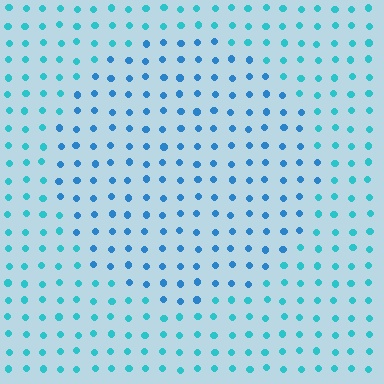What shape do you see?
I see a circle.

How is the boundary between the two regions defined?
The boundary is defined purely by a slight shift in hue (about 25 degrees). Spacing, size, and orientation are identical on both sides.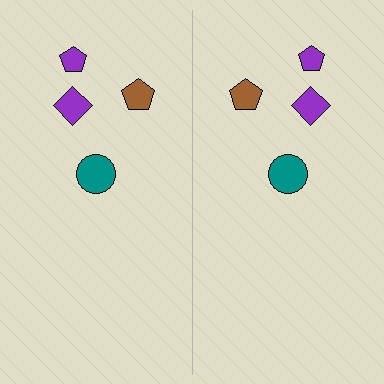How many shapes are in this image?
There are 8 shapes in this image.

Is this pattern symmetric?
Yes, this pattern has bilateral (reflection) symmetry.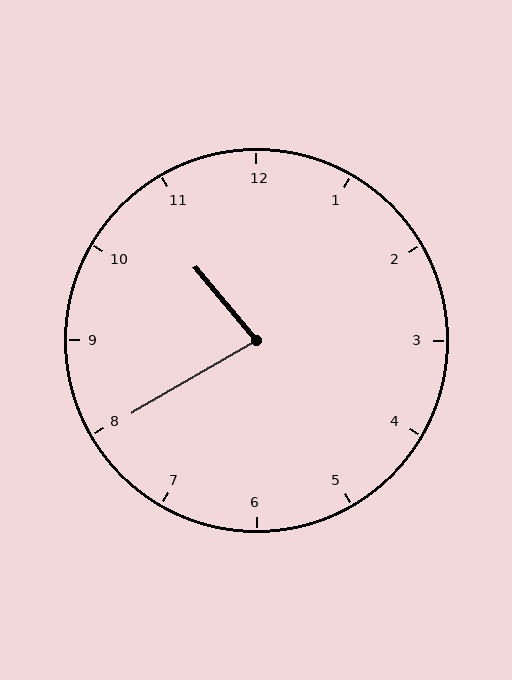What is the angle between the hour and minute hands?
Approximately 80 degrees.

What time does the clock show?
10:40.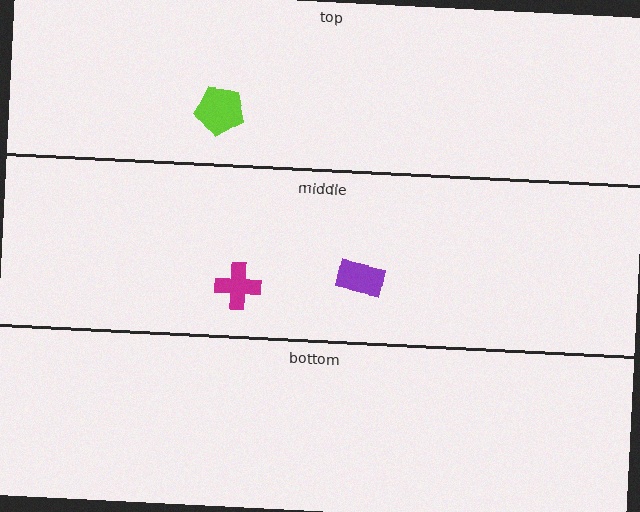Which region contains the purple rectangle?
The middle region.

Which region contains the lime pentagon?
The top region.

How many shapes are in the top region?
1.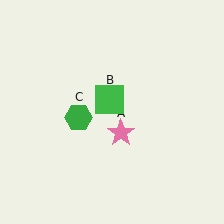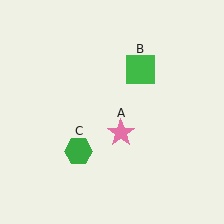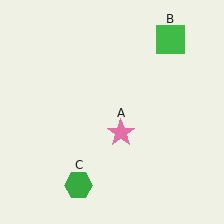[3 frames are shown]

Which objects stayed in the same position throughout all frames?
Pink star (object A) remained stationary.